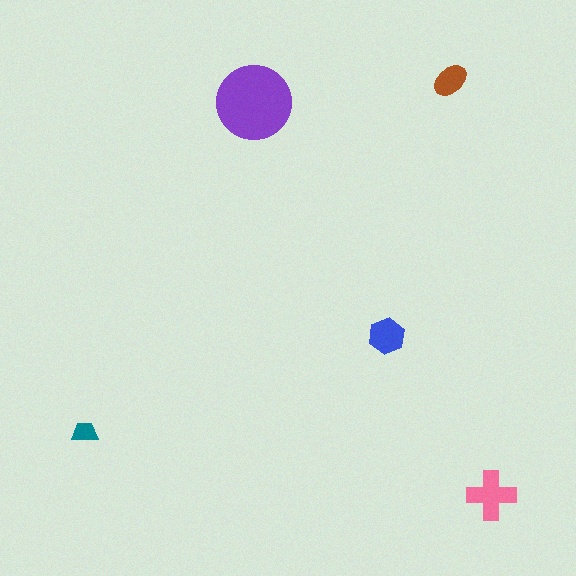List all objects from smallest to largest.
The teal trapezoid, the brown ellipse, the blue hexagon, the pink cross, the purple circle.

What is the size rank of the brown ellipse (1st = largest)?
4th.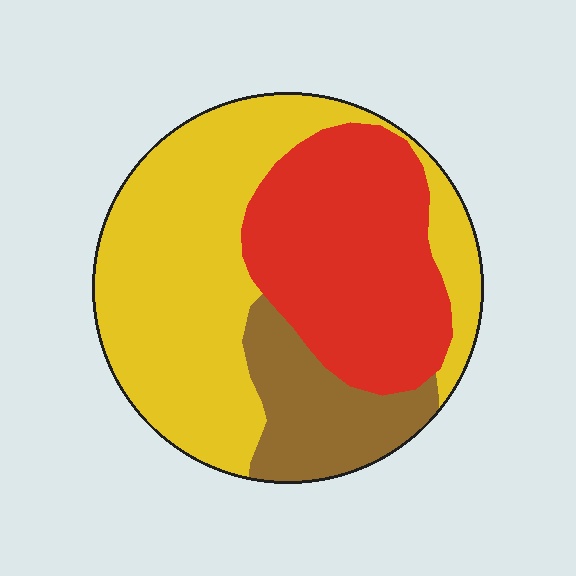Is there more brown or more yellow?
Yellow.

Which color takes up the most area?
Yellow, at roughly 50%.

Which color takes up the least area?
Brown, at roughly 15%.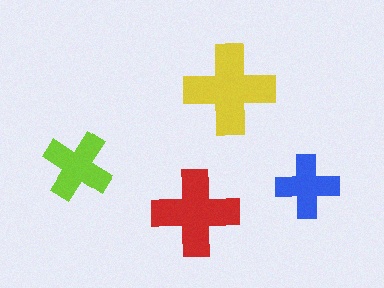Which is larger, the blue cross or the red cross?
The red one.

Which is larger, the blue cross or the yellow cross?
The yellow one.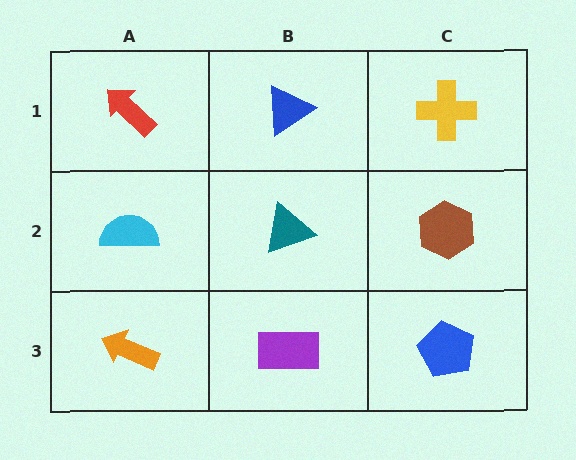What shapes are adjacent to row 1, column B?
A teal triangle (row 2, column B), a red arrow (row 1, column A), a yellow cross (row 1, column C).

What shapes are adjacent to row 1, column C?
A brown hexagon (row 2, column C), a blue triangle (row 1, column B).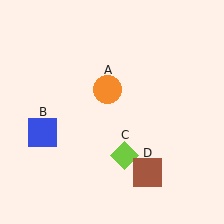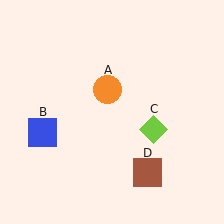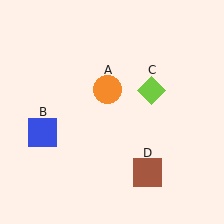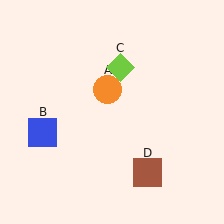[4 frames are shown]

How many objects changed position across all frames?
1 object changed position: lime diamond (object C).